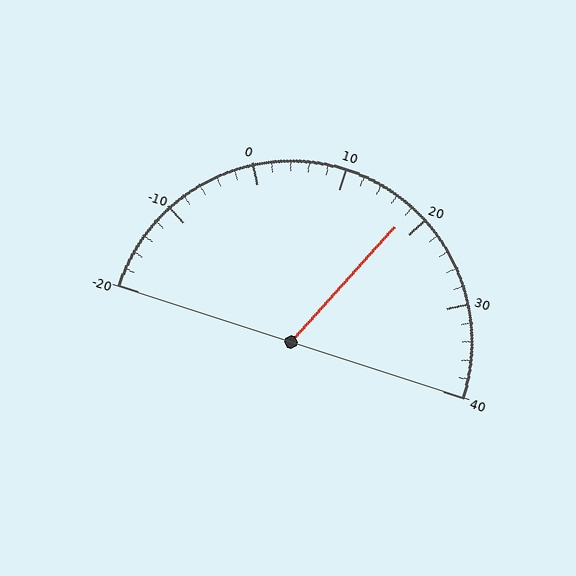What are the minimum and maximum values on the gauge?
The gauge ranges from -20 to 40.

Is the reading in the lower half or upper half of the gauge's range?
The reading is in the upper half of the range (-20 to 40).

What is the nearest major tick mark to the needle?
The nearest major tick mark is 20.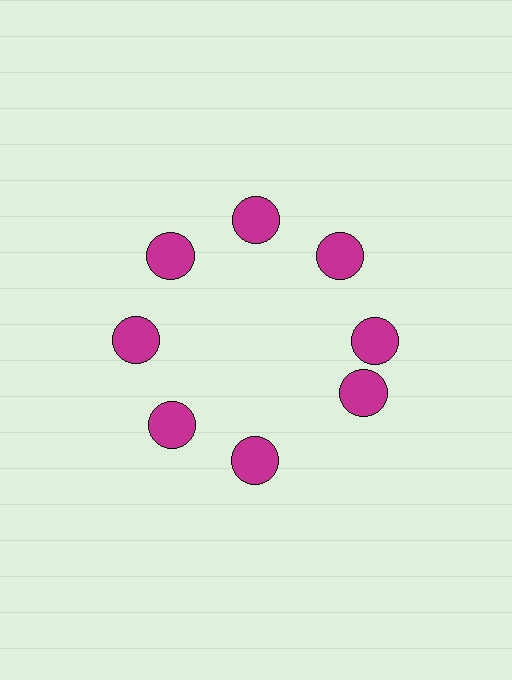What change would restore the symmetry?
The symmetry would be restored by rotating it back into even spacing with its neighbors so that all 8 circles sit at equal angles and equal distance from the center.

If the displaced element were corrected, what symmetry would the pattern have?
It would have 8-fold rotational symmetry — the pattern would map onto itself every 45 degrees.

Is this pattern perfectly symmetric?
No. The 8 magenta circles are arranged in a ring, but one element near the 4 o'clock position is rotated out of alignment along the ring, breaking the 8-fold rotational symmetry.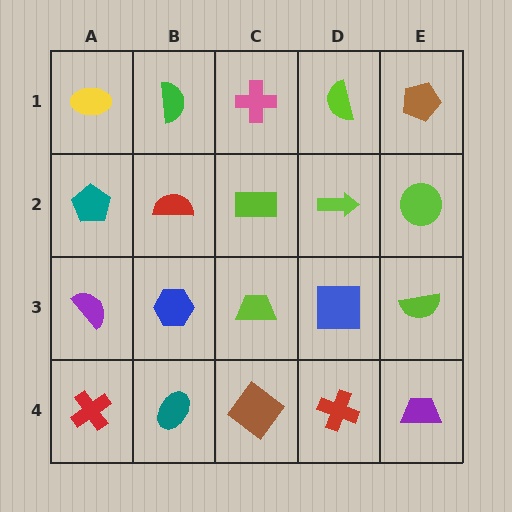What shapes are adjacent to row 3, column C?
A lime rectangle (row 2, column C), a brown diamond (row 4, column C), a blue hexagon (row 3, column B), a blue square (row 3, column D).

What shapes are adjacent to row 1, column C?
A lime rectangle (row 2, column C), a green semicircle (row 1, column B), a lime semicircle (row 1, column D).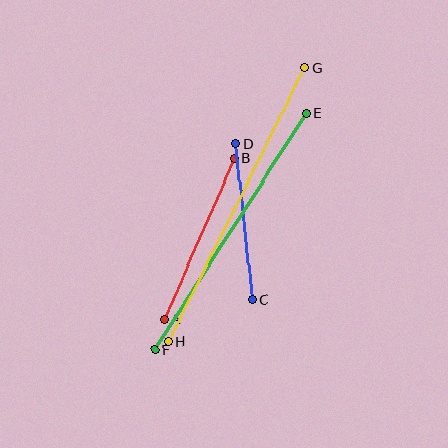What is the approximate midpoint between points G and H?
The midpoint is at approximately (237, 205) pixels.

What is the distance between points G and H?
The distance is approximately 306 pixels.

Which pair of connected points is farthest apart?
Points G and H are farthest apart.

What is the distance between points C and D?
The distance is approximately 156 pixels.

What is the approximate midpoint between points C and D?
The midpoint is at approximately (244, 221) pixels.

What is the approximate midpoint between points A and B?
The midpoint is at approximately (199, 239) pixels.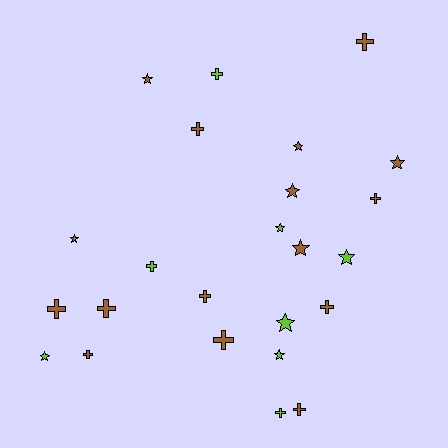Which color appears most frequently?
Brown, with 16 objects.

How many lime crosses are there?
There are 3 lime crosses.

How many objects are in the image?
There are 24 objects.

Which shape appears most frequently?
Cross, with 13 objects.